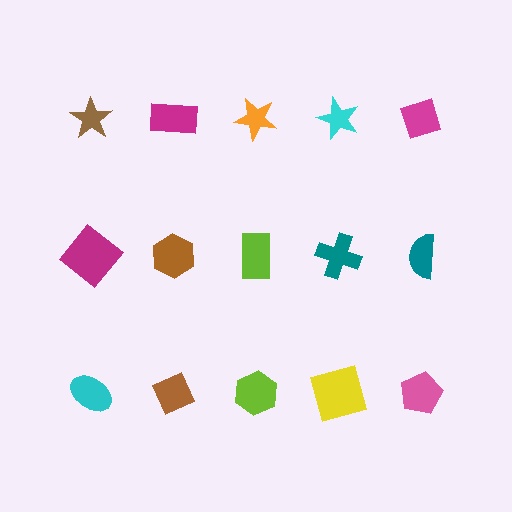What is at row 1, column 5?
A magenta diamond.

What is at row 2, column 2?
A brown hexagon.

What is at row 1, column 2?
A magenta rectangle.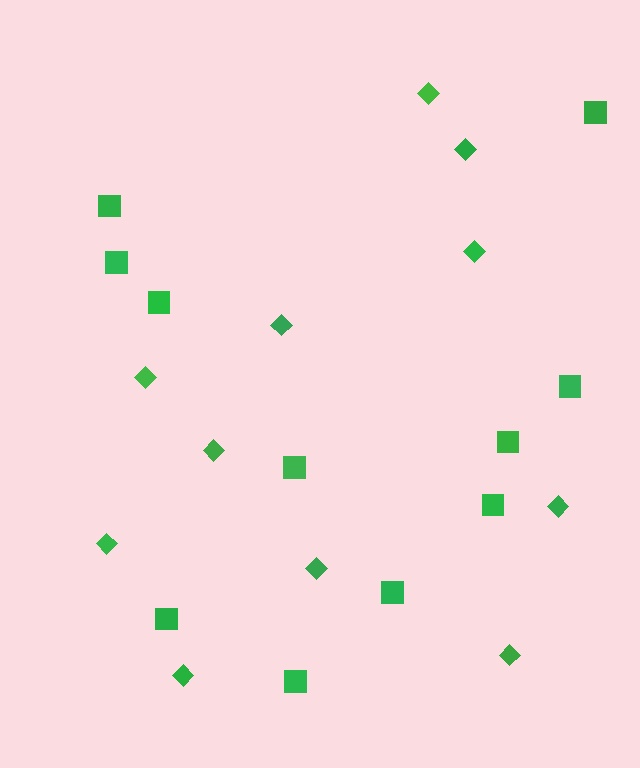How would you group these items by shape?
There are 2 groups: one group of diamonds (11) and one group of squares (11).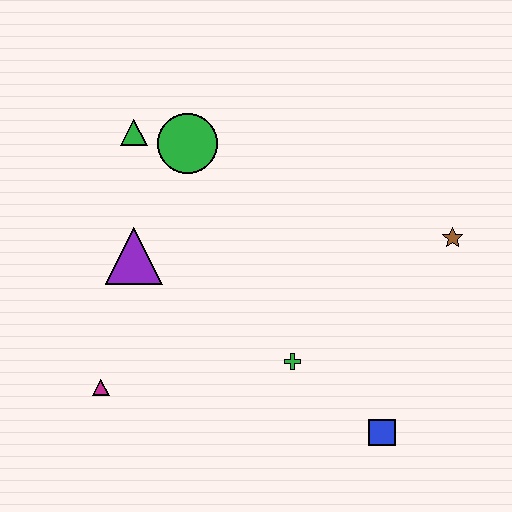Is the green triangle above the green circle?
Yes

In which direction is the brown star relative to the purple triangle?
The brown star is to the right of the purple triangle.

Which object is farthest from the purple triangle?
The brown star is farthest from the purple triangle.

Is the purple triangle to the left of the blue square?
Yes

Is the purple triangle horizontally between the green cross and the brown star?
No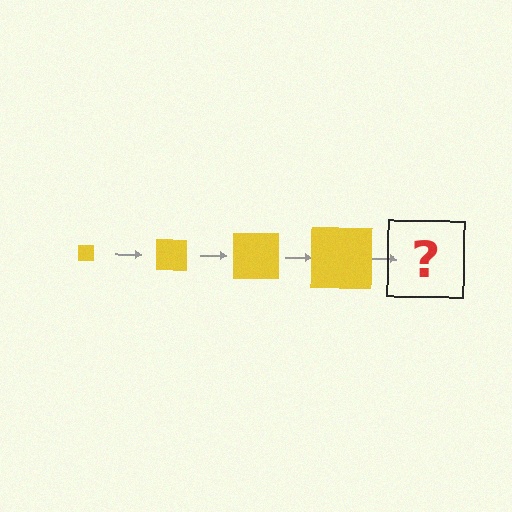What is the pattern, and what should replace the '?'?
The pattern is that the square gets progressively larger each step. The '?' should be a yellow square, larger than the previous one.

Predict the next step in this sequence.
The next step is a yellow square, larger than the previous one.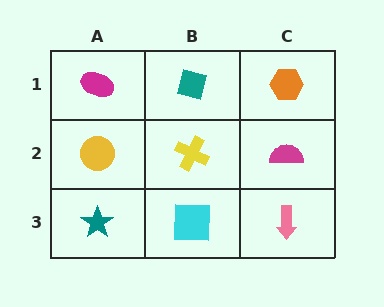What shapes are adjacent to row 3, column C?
A magenta semicircle (row 2, column C), a cyan square (row 3, column B).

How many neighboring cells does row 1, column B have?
3.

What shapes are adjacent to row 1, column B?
A yellow cross (row 2, column B), a magenta ellipse (row 1, column A), an orange hexagon (row 1, column C).